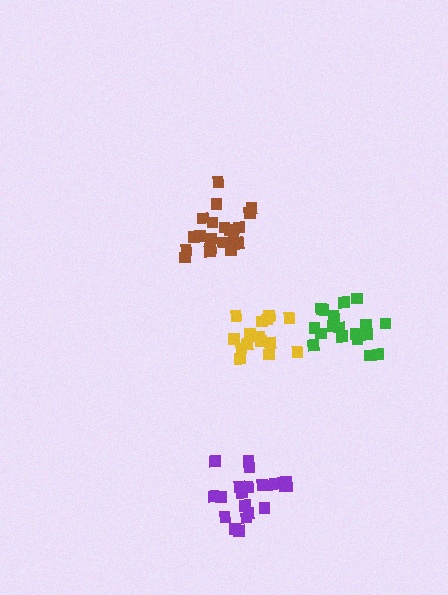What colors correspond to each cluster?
The clusters are colored: yellow, brown, green, purple.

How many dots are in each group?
Group 1: 17 dots, Group 2: 21 dots, Group 3: 20 dots, Group 4: 21 dots (79 total).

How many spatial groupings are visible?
There are 4 spatial groupings.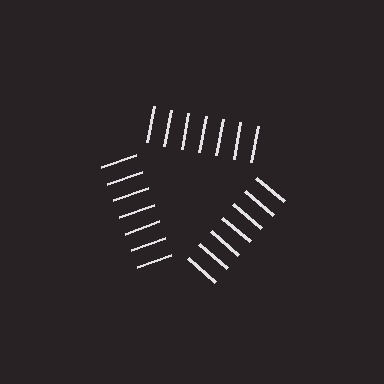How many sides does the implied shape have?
3 sides — the line-ends trace a triangle.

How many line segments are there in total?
21 — 7 along each of the 3 edges.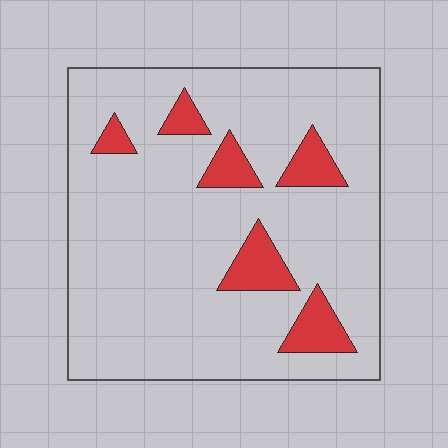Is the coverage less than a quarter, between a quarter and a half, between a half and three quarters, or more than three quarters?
Less than a quarter.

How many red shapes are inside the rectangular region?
6.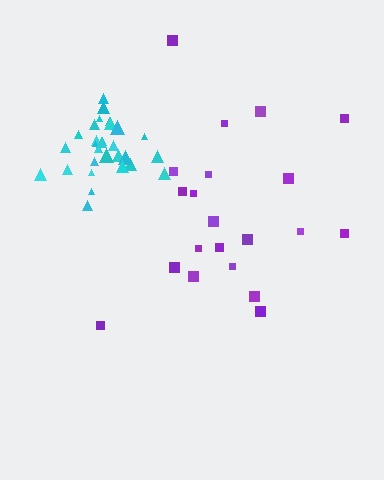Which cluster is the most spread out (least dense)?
Purple.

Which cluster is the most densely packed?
Cyan.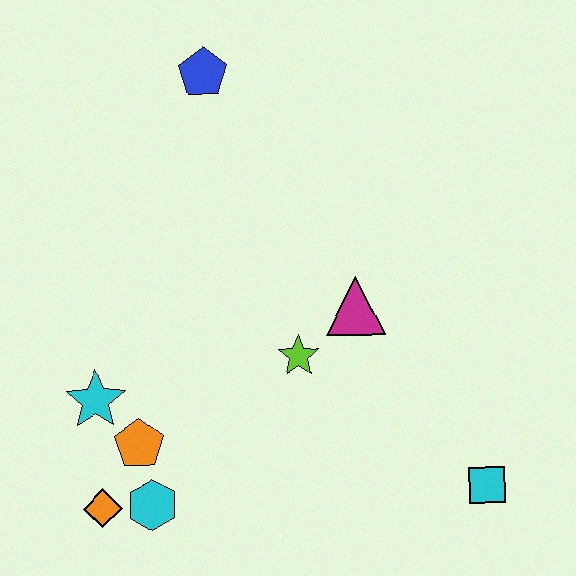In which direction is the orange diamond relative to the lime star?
The orange diamond is to the left of the lime star.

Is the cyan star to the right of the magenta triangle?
No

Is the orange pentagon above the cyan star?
No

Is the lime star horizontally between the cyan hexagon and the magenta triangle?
Yes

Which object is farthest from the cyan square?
The blue pentagon is farthest from the cyan square.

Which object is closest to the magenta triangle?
The lime star is closest to the magenta triangle.